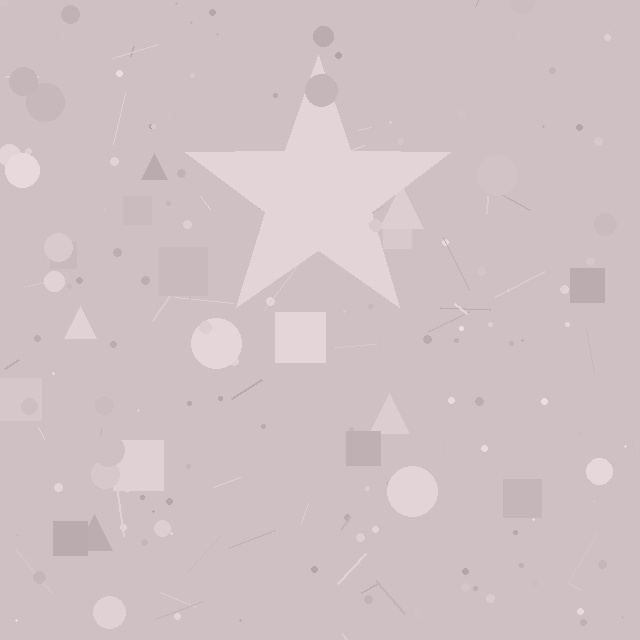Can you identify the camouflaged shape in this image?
The camouflaged shape is a star.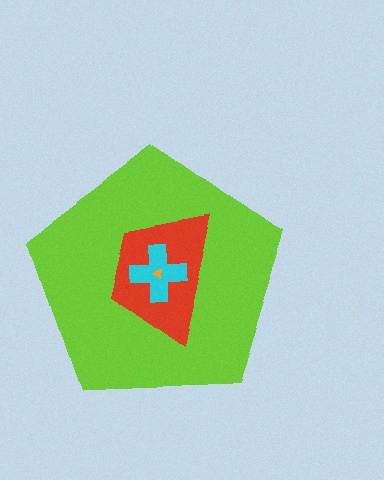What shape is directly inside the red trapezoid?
The cyan cross.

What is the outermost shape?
The lime pentagon.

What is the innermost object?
The orange triangle.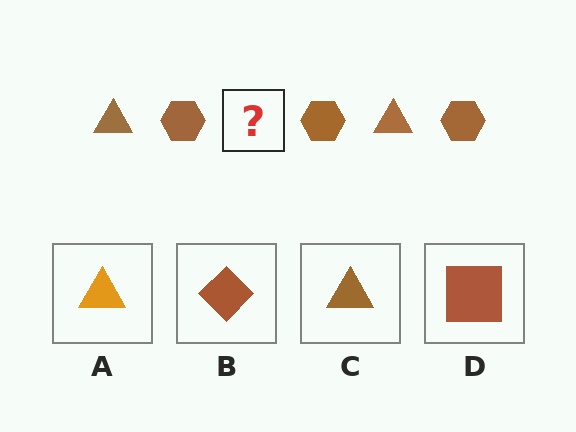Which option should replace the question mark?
Option C.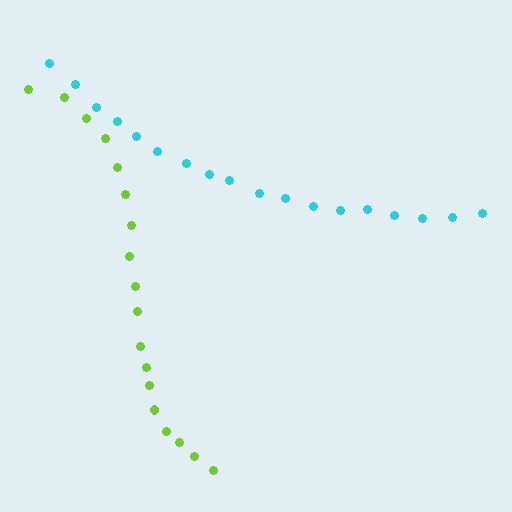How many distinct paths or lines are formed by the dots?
There are 2 distinct paths.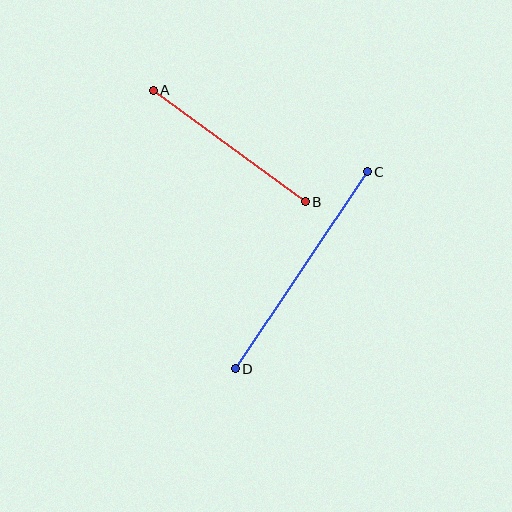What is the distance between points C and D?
The distance is approximately 237 pixels.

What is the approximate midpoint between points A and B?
The midpoint is at approximately (229, 146) pixels.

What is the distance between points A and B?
The distance is approximately 188 pixels.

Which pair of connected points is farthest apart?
Points C and D are farthest apart.